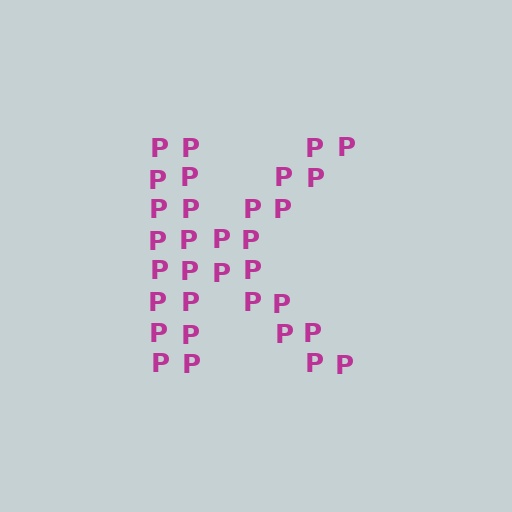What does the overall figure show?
The overall figure shows the letter K.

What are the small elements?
The small elements are letter P's.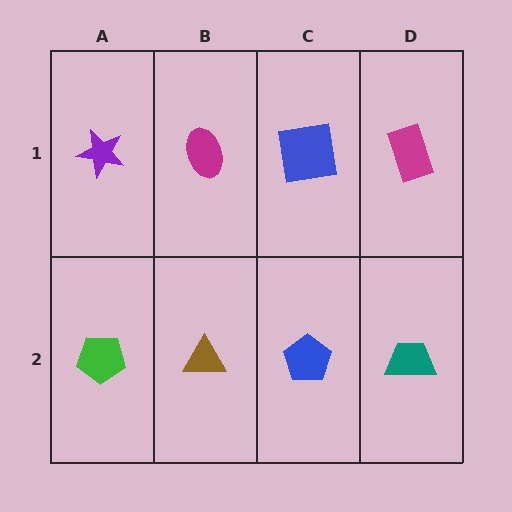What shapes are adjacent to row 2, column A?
A purple star (row 1, column A), a brown triangle (row 2, column B).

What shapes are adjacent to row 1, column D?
A teal trapezoid (row 2, column D), a blue square (row 1, column C).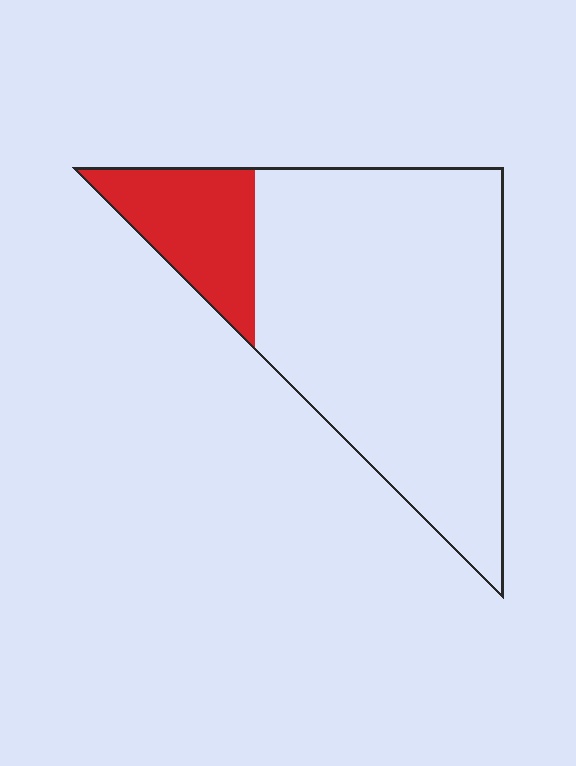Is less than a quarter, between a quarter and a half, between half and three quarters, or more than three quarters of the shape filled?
Less than a quarter.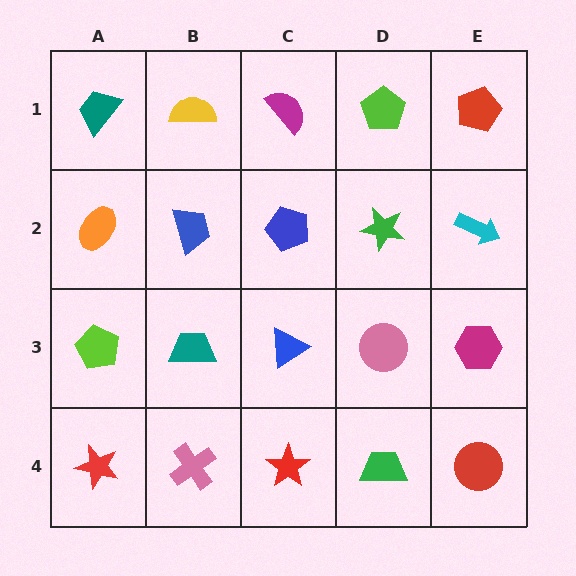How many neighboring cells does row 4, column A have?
2.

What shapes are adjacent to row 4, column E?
A magenta hexagon (row 3, column E), a green trapezoid (row 4, column D).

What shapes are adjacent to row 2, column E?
A red pentagon (row 1, column E), a magenta hexagon (row 3, column E), a green star (row 2, column D).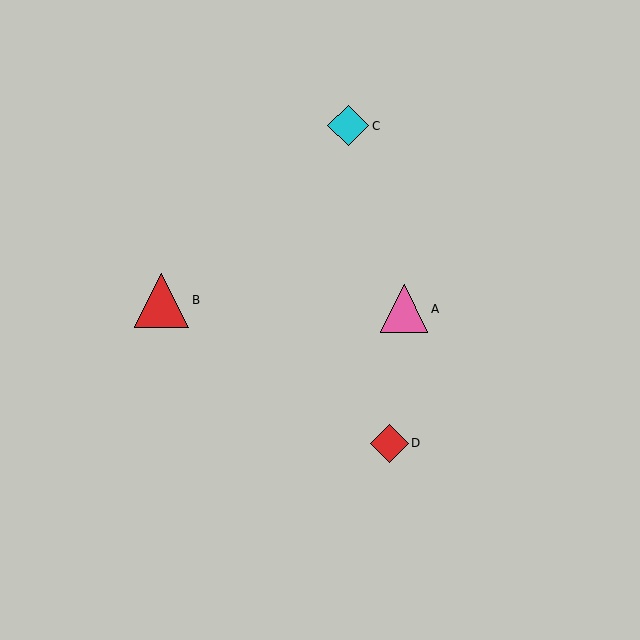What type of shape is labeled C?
Shape C is a cyan diamond.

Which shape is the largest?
The red triangle (labeled B) is the largest.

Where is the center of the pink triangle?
The center of the pink triangle is at (404, 309).